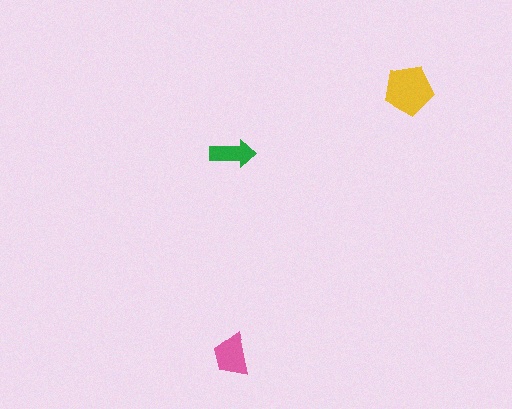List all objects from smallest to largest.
The green arrow, the pink trapezoid, the yellow pentagon.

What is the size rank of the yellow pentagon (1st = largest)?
1st.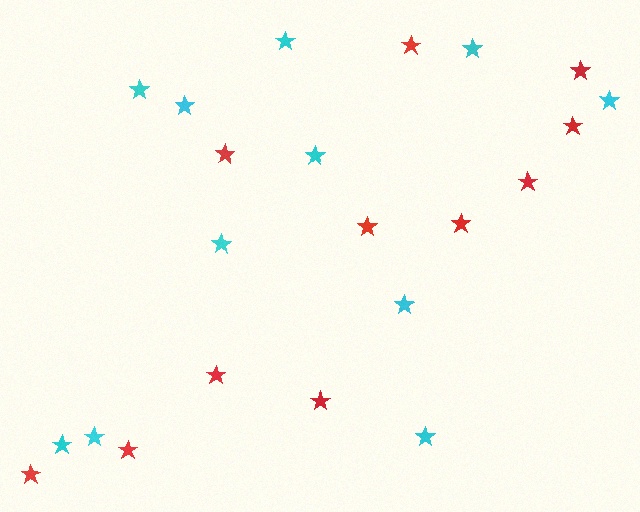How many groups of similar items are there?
There are 2 groups: one group of cyan stars (11) and one group of red stars (11).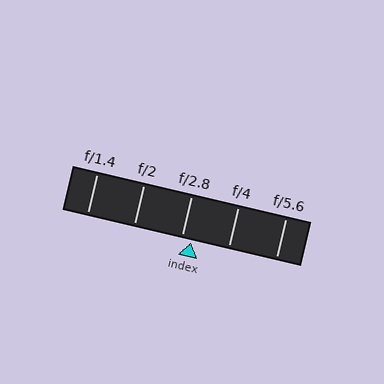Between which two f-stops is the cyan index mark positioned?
The index mark is between f/2.8 and f/4.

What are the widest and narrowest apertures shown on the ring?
The widest aperture shown is f/1.4 and the narrowest is f/5.6.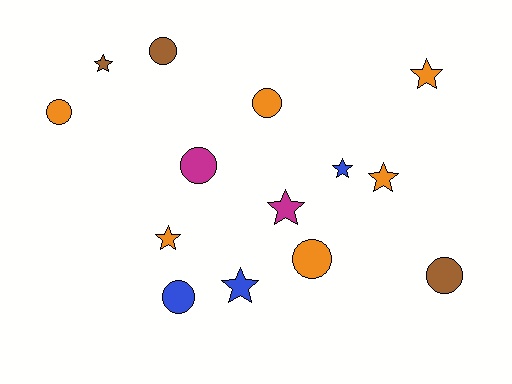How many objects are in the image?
There are 14 objects.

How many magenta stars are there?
There is 1 magenta star.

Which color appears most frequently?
Orange, with 6 objects.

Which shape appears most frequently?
Star, with 7 objects.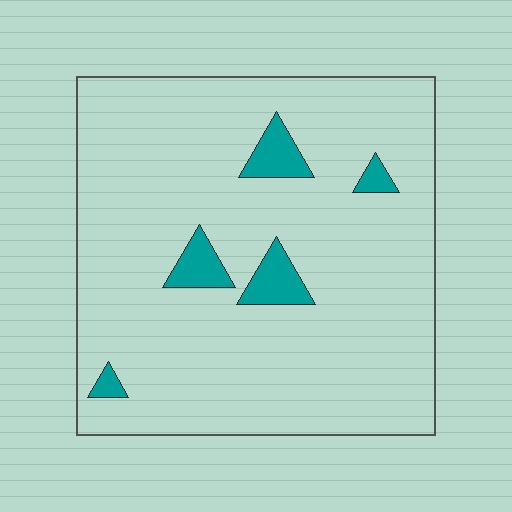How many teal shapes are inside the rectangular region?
5.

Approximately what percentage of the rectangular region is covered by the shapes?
Approximately 5%.